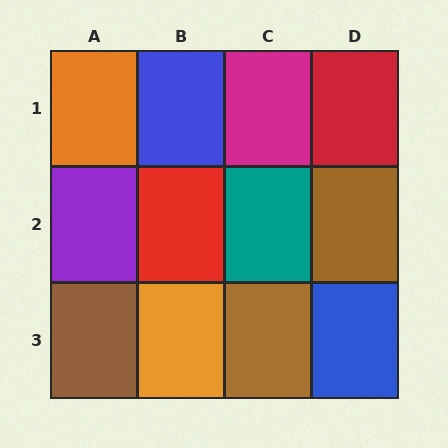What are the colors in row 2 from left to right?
Purple, red, teal, brown.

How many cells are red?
2 cells are red.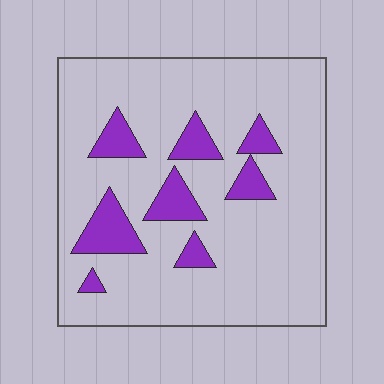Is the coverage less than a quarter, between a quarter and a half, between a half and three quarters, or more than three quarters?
Less than a quarter.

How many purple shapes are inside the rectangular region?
8.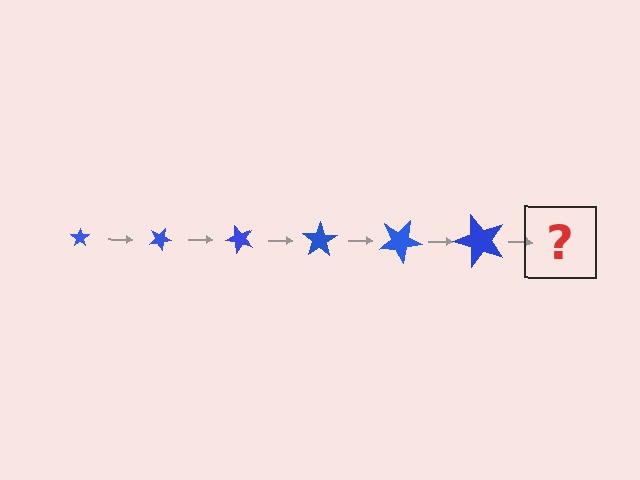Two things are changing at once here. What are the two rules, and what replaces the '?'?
The two rules are that the star grows larger each step and it rotates 25 degrees each step. The '?' should be a star, larger than the previous one and rotated 150 degrees from the start.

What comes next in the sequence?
The next element should be a star, larger than the previous one and rotated 150 degrees from the start.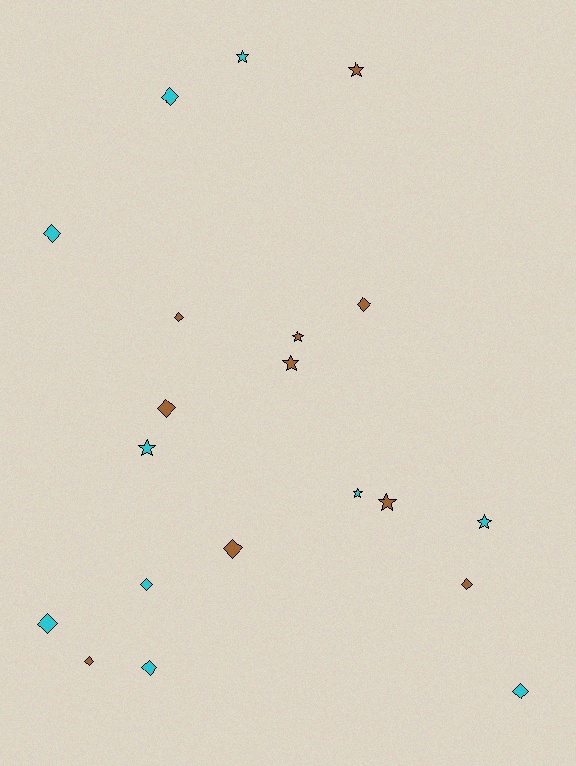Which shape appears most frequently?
Diamond, with 12 objects.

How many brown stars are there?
There are 4 brown stars.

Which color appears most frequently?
Brown, with 10 objects.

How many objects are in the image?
There are 20 objects.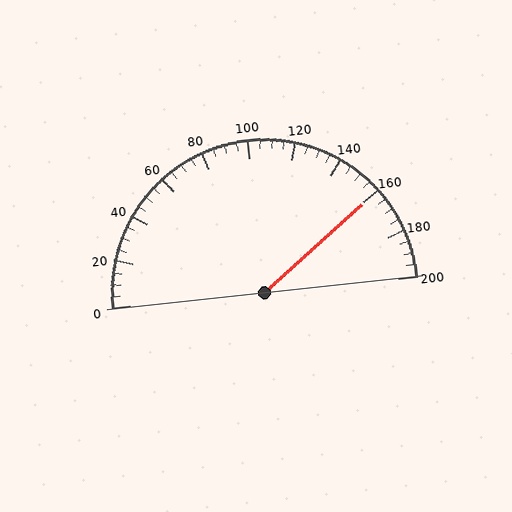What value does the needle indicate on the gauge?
The needle indicates approximately 160.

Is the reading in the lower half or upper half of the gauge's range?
The reading is in the upper half of the range (0 to 200).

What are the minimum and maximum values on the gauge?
The gauge ranges from 0 to 200.